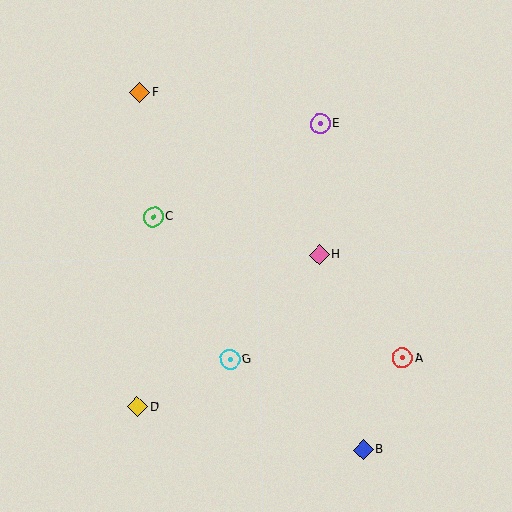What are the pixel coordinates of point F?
Point F is at (139, 92).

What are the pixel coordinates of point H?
Point H is at (319, 255).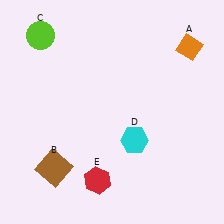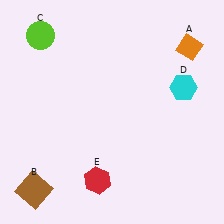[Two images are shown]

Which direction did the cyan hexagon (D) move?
The cyan hexagon (D) moved up.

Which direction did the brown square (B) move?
The brown square (B) moved down.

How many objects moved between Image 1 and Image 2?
2 objects moved between the two images.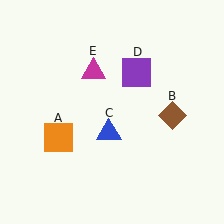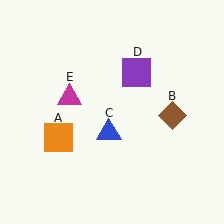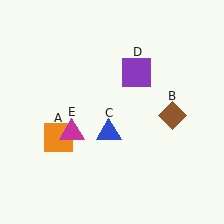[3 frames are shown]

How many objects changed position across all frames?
1 object changed position: magenta triangle (object E).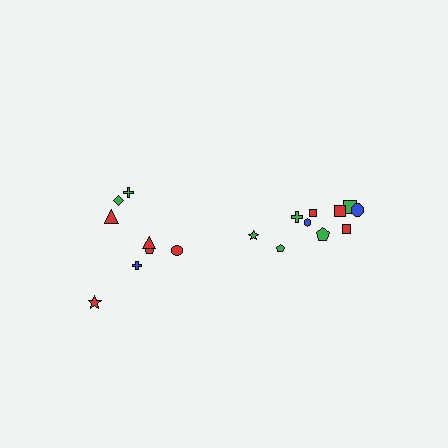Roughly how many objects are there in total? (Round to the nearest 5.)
Roughly 20 objects in total.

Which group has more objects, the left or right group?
The right group.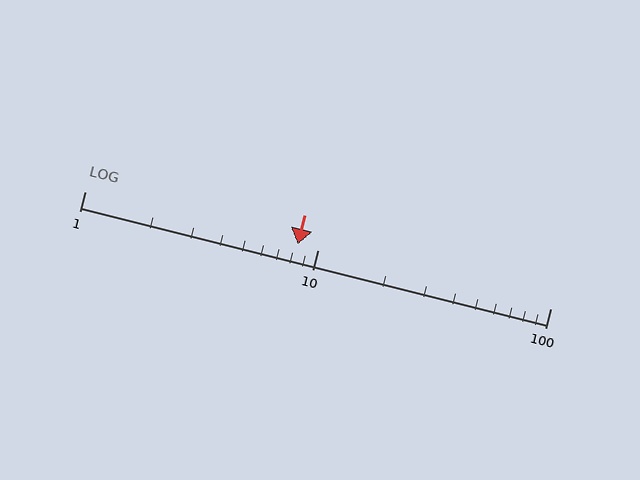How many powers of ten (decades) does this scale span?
The scale spans 2 decades, from 1 to 100.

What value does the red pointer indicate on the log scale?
The pointer indicates approximately 8.2.